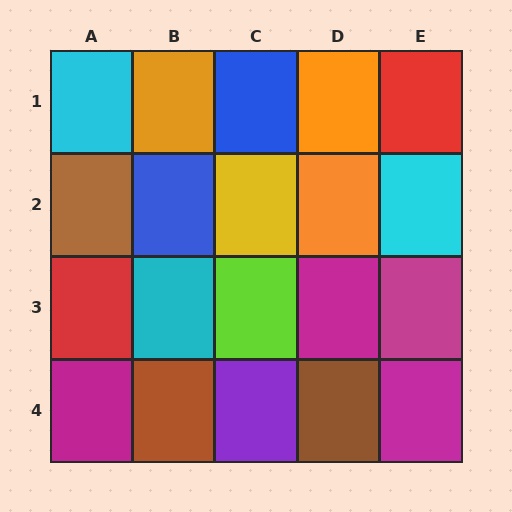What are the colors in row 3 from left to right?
Red, cyan, lime, magenta, magenta.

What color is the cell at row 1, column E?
Red.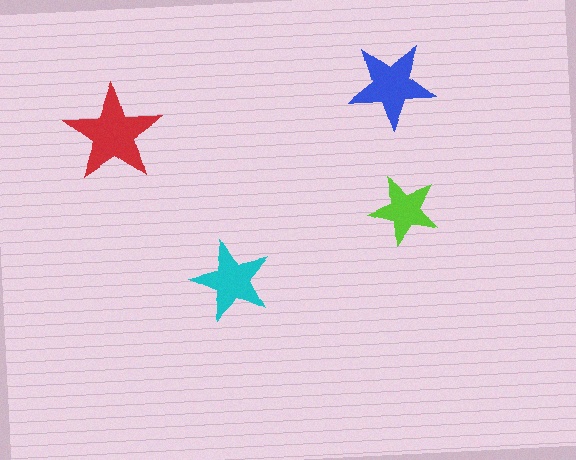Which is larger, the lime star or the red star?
The red one.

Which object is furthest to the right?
The lime star is rightmost.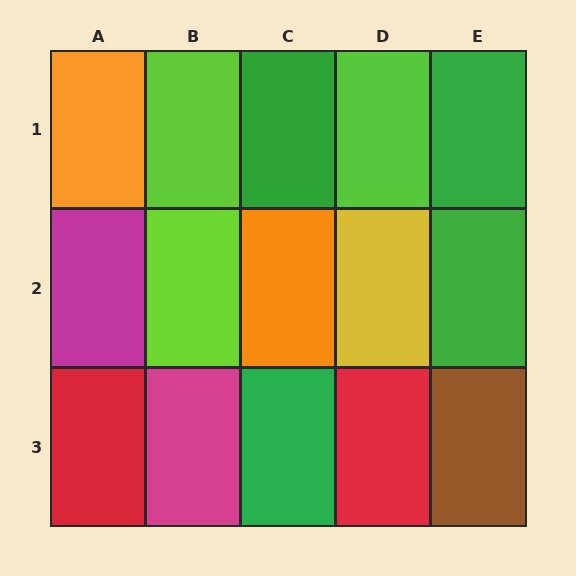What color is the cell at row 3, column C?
Green.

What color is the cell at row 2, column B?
Lime.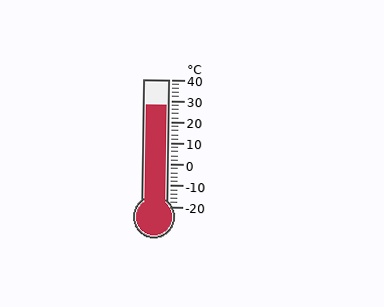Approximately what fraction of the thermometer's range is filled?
The thermometer is filled to approximately 80% of its range.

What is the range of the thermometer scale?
The thermometer scale ranges from -20°C to 40°C.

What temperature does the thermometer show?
The thermometer shows approximately 28°C.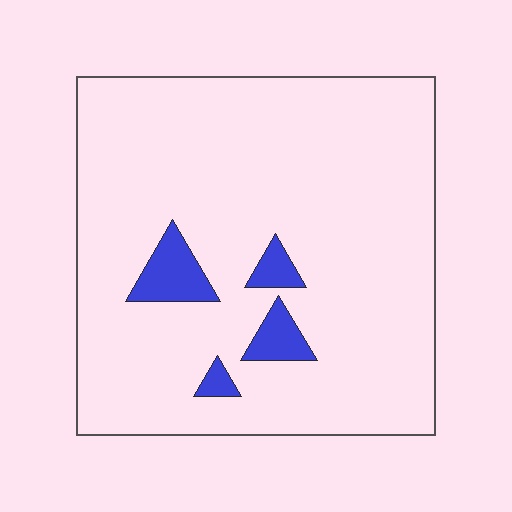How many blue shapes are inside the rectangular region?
4.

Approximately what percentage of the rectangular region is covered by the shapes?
Approximately 5%.